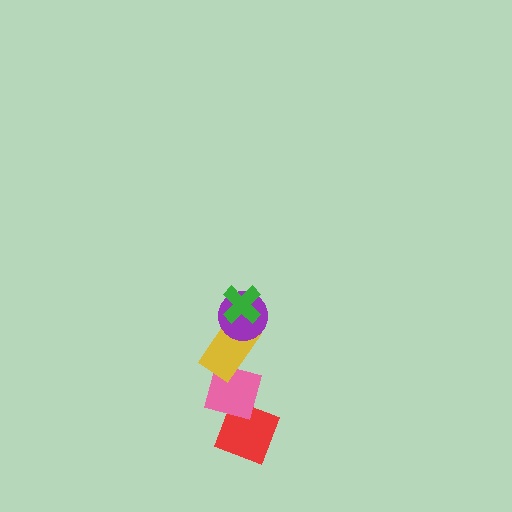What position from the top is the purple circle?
The purple circle is 2nd from the top.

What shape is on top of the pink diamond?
The yellow rectangle is on top of the pink diamond.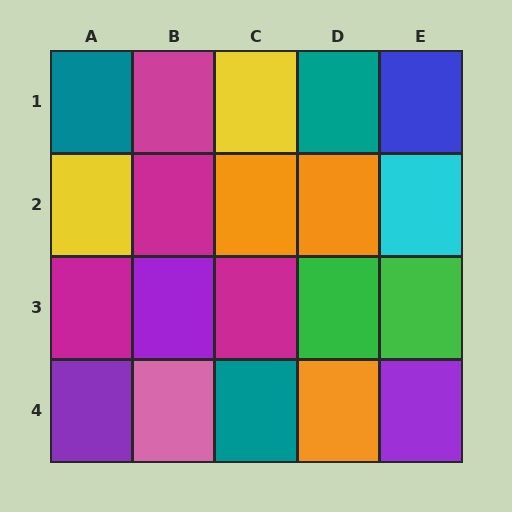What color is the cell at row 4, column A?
Purple.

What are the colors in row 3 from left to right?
Magenta, purple, magenta, green, green.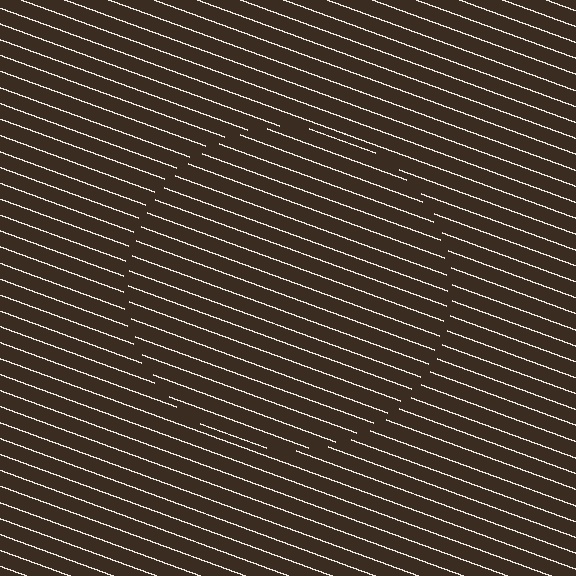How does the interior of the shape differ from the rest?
The interior of the shape contains the same grating, shifted by half a period — the contour is defined by the phase discontinuity where line-ends from the inner and outer gratings abut.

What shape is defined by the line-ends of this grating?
An illusory circle. The interior of the shape contains the same grating, shifted by half a period — the contour is defined by the phase discontinuity where line-ends from the inner and outer gratings abut.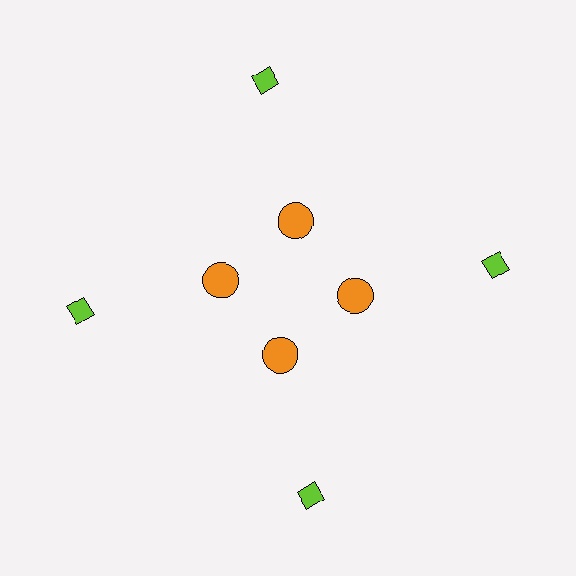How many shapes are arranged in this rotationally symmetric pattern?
There are 8 shapes, arranged in 4 groups of 2.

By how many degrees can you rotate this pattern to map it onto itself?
The pattern maps onto itself every 90 degrees of rotation.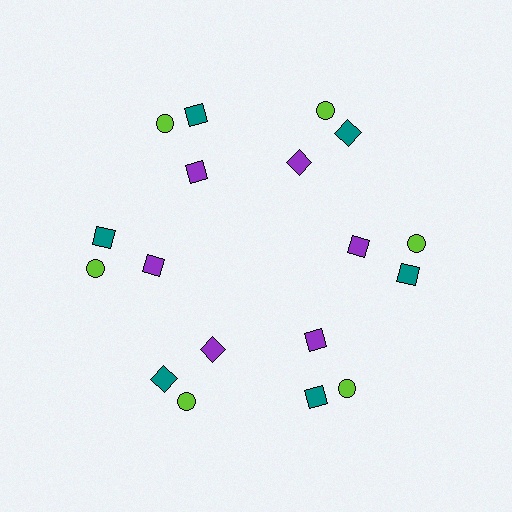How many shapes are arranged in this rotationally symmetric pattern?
There are 18 shapes, arranged in 6 groups of 3.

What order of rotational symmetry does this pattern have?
This pattern has 6-fold rotational symmetry.